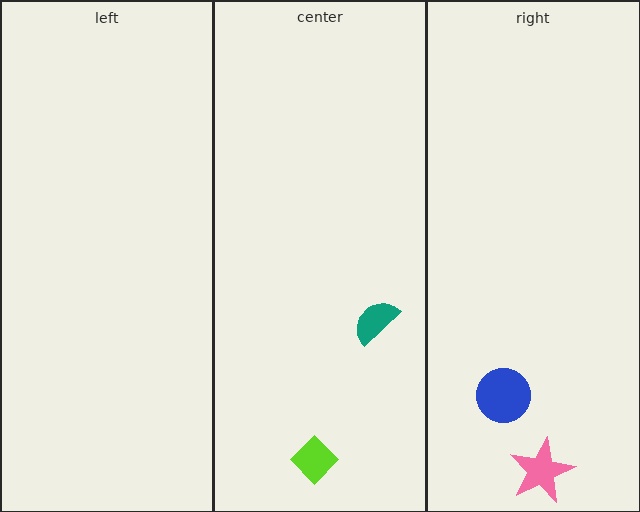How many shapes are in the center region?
2.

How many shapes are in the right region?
2.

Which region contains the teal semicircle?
The center region.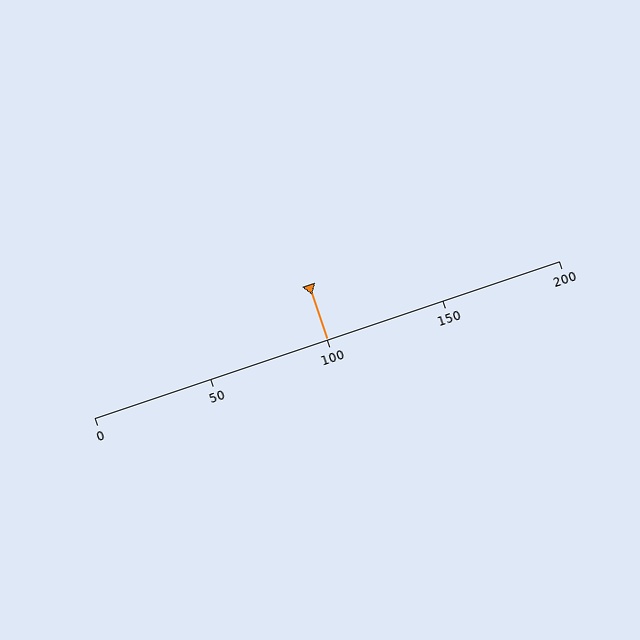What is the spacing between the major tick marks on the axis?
The major ticks are spaced 50 apart.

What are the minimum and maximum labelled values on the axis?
The axis runs from 0 to 200.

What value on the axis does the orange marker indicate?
The marker indicates approximately 100.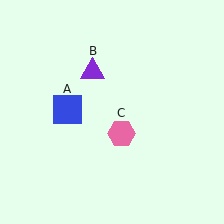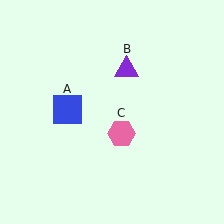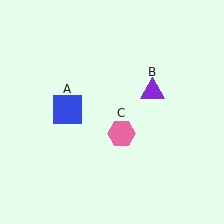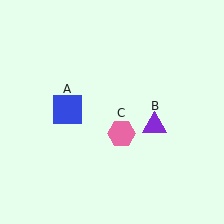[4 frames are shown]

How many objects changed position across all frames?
1 object changed position: purple triangle (object B).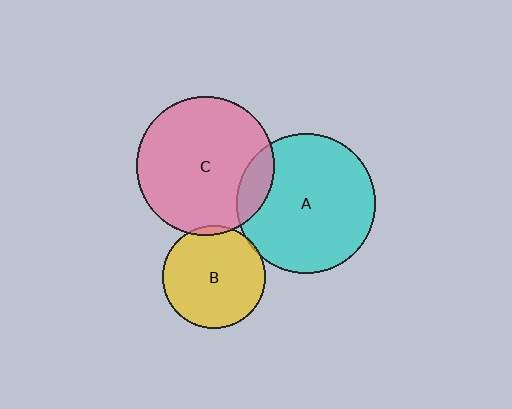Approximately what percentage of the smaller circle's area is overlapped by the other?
Approximately 5%.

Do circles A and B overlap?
Yes.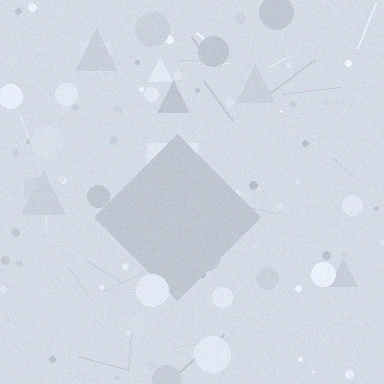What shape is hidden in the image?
A diamond is hidden in the image.